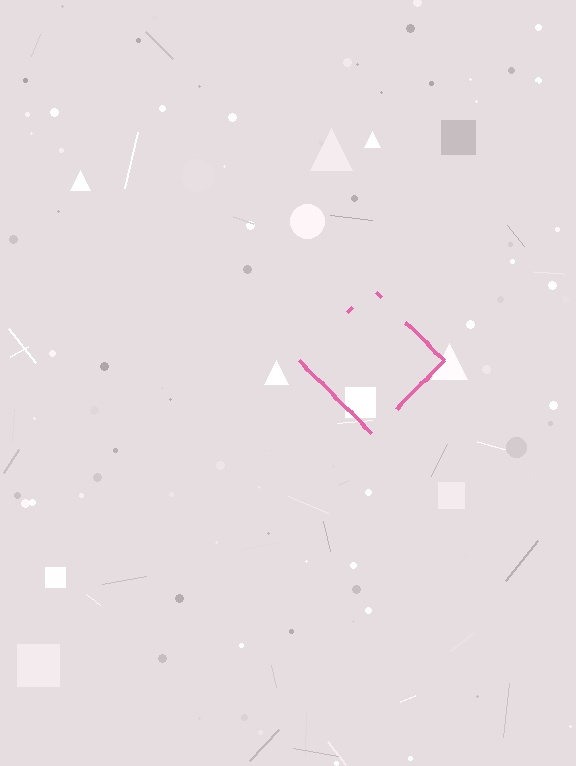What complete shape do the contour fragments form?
The contour fragments form a diamond.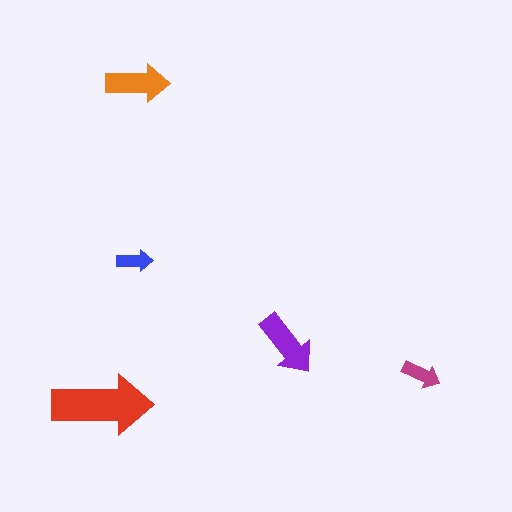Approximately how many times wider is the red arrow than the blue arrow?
About 3 times wider.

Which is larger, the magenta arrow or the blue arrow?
The magenta one.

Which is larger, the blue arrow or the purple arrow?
The purple one.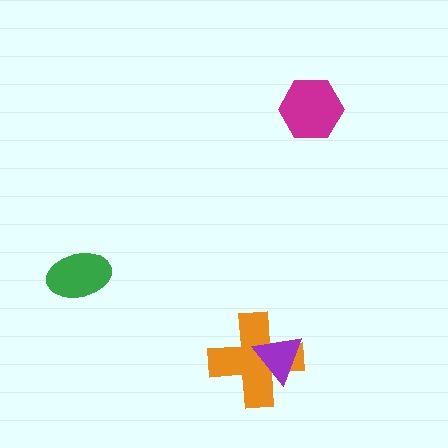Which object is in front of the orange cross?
The purple triangle is in front of the orange cross.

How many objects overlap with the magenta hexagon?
0 objects overlap with the magenta hexagon.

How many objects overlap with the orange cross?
1 object overlaps with the orange cross.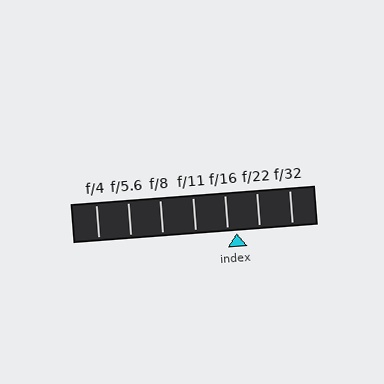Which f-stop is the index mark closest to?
The index mark is closest to f/16.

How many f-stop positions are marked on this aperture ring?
There are 7 f-stop positions marked.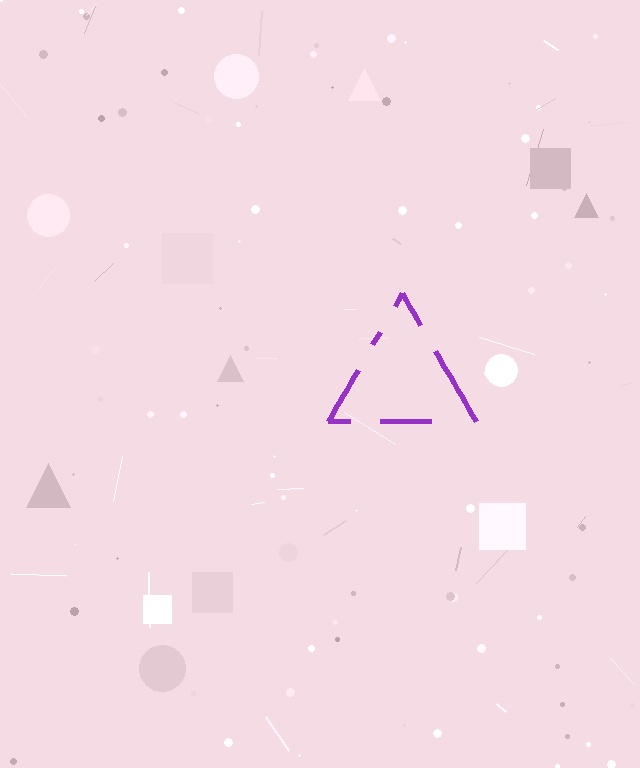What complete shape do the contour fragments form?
The contour fragments form a triangle.